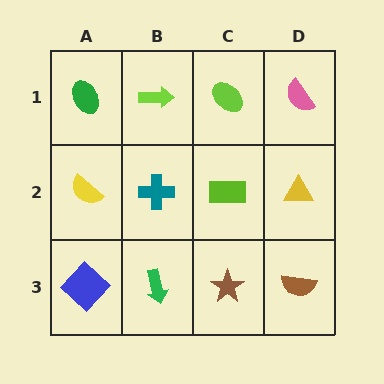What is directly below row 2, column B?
A green arrow.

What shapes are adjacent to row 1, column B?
A teal cross (row 2, column B), a green ellipse (row 1, column A), a lime ellipse (row 1, column C).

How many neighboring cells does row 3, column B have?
3.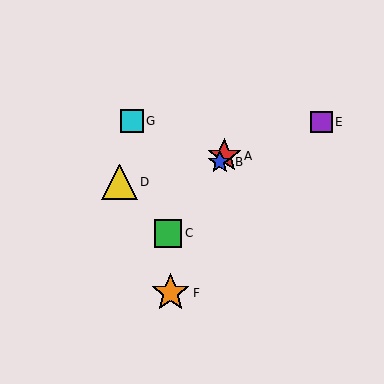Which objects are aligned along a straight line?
Objects A, B, C are aligned along a straight line.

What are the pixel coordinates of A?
Object A is at (224, 156).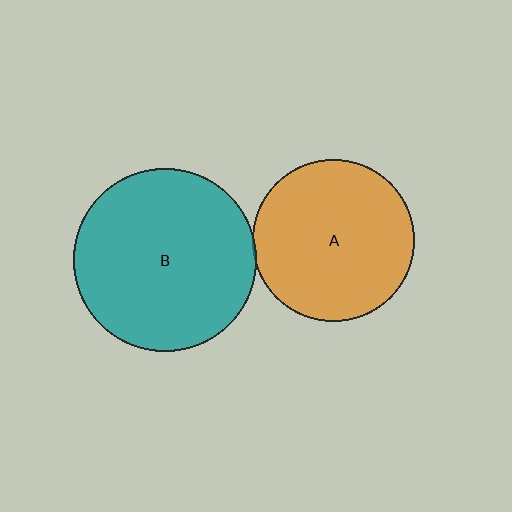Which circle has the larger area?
Circle B (teal).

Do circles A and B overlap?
Yes.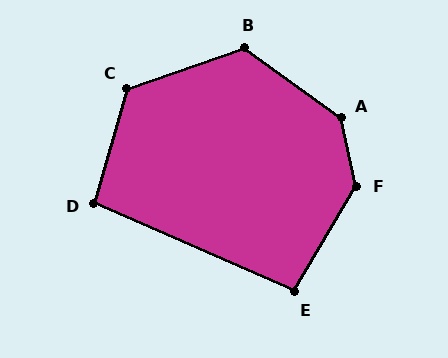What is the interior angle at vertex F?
Approximately 137 degrees (obtuse).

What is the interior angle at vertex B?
Approximately 125 degrees (obtuse).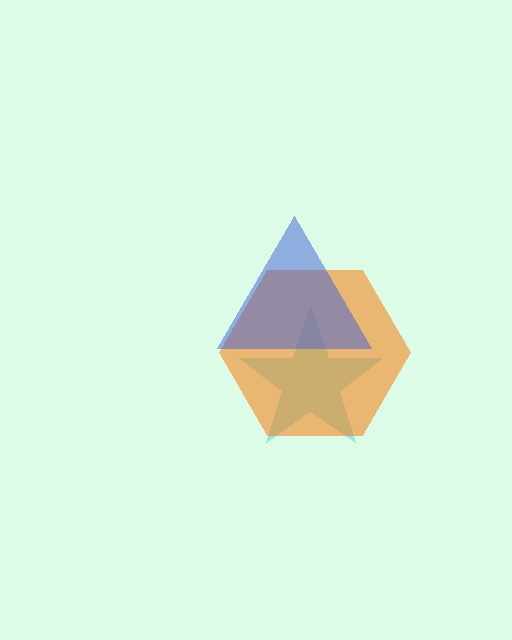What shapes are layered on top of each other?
The layered shapes are: a cyan star, an orange hexagon, a blue triangle.